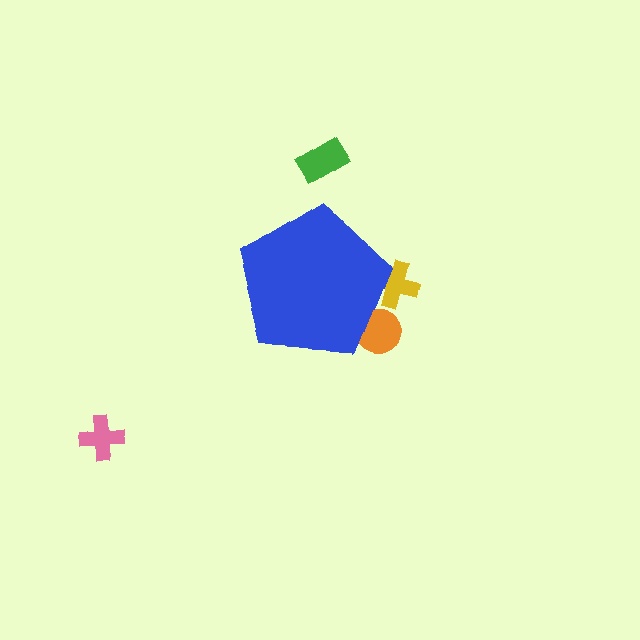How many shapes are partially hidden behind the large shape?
2 shapes are partially hidden.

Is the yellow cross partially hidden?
Yes, the yellow cross is partially hidden behind the blue pentagon.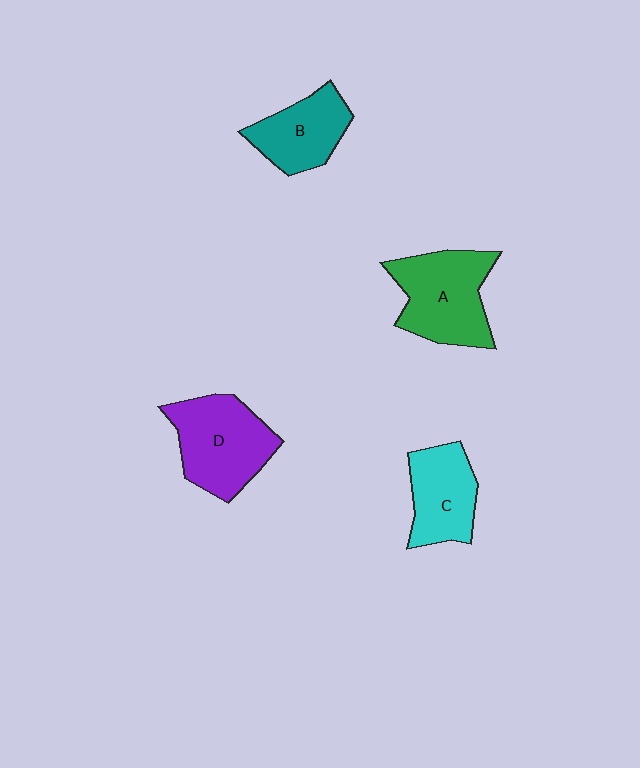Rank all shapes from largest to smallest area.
From largest to smallest: A (green), D (purple), C (cyan), B (teal).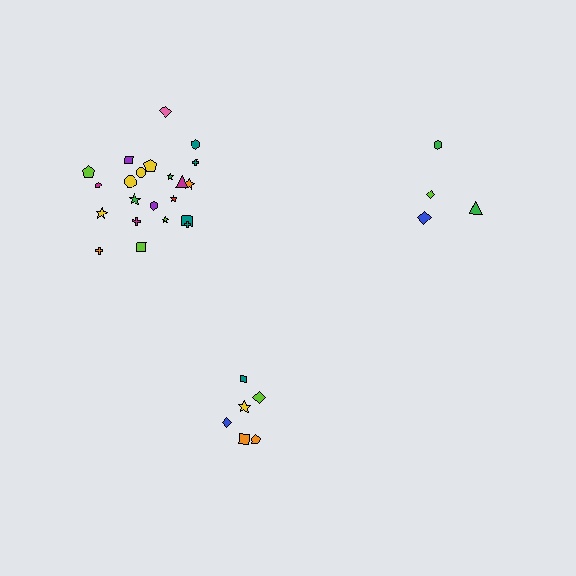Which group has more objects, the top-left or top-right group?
The top-left group.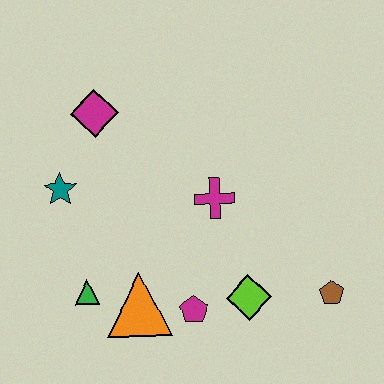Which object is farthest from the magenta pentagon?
The magenta diamond is farthest from the magenta pentagon.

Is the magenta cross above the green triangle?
Yes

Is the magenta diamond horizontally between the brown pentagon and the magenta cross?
No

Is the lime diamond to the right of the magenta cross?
Yes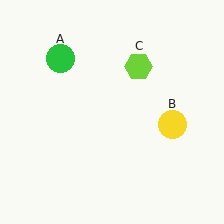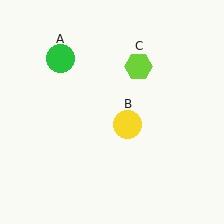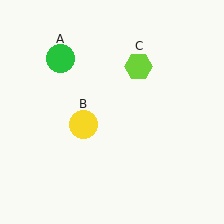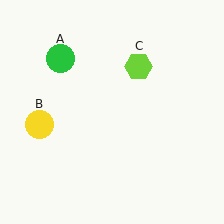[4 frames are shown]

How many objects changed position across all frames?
1 object changed position: yellow circle (object B).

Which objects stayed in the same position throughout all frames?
Green circle (object A) and lime hexagon (object C) remained stationary.